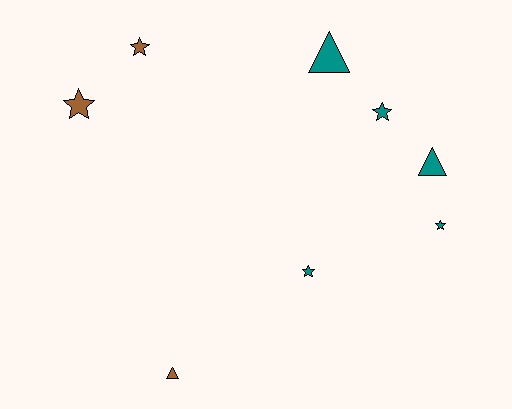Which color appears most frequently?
Teal, with 5 objects.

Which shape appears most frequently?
Star, with 5 objects.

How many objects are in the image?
There are 8 objects.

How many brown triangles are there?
There is 1 brown triangle.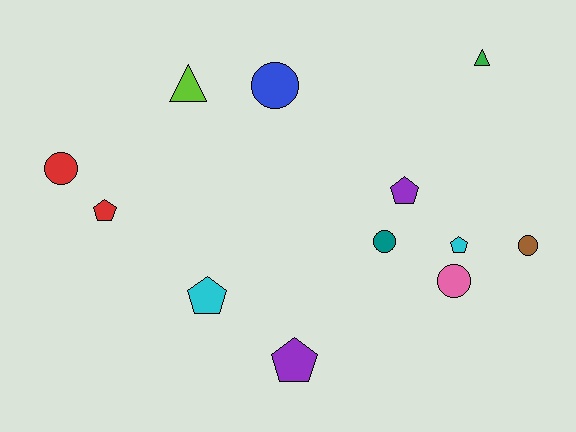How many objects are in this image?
There are 12 objects.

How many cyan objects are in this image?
There are 2 cyan objects.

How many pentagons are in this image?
There are 5 pentagons.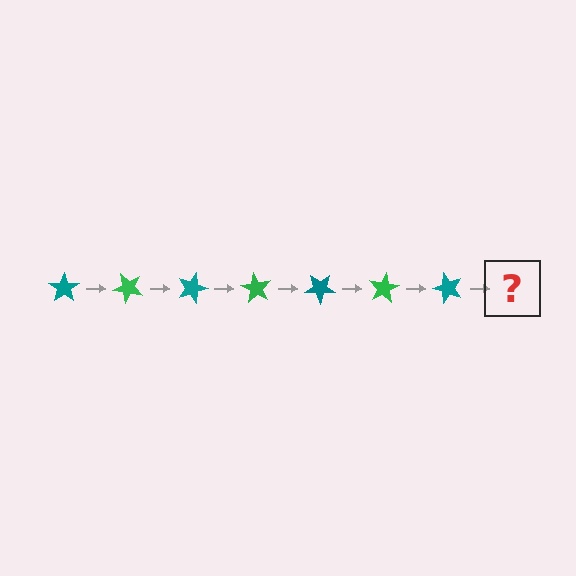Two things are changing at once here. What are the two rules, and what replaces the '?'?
The two rules are that it rotates 45 degrees each step and the color cycles through teal and green. The '?' should be a green star, rotated 315 degrees from the start.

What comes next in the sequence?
The next element should be a green star, rotated 315 degrees from the start.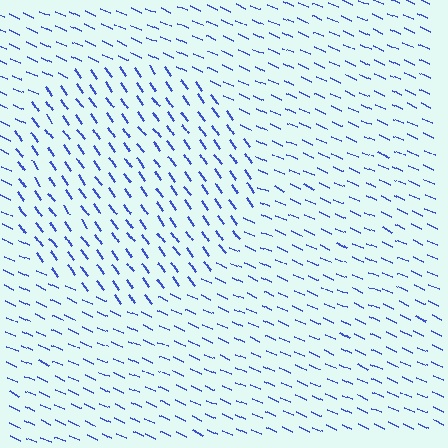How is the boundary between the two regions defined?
The boundary is defined purely by a change in line orientation (approximately 30 degrees difference). All lines are the same color and thickness.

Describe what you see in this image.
The image is filled with small blue line segments. A circle region in the image has lines oriented differently from the surrounding lines, creating a visible texture boundary.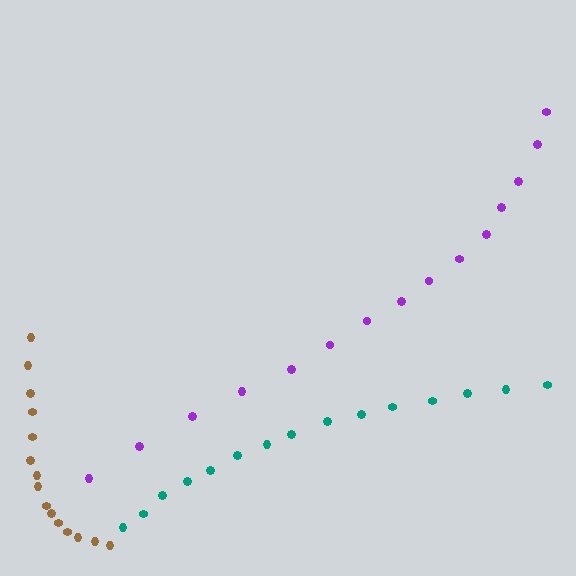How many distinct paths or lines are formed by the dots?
There are 3 distinct paths.